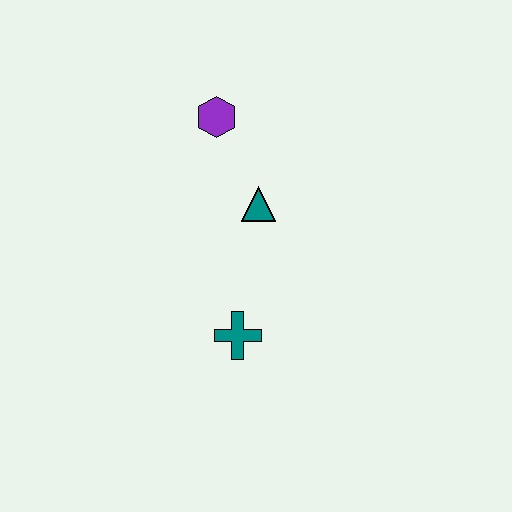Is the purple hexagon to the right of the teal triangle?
No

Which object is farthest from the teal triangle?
The teal cross is farthest from the teal triangle.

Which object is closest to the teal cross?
The teal triangle is closest to the teal cross.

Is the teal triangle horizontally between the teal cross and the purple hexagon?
No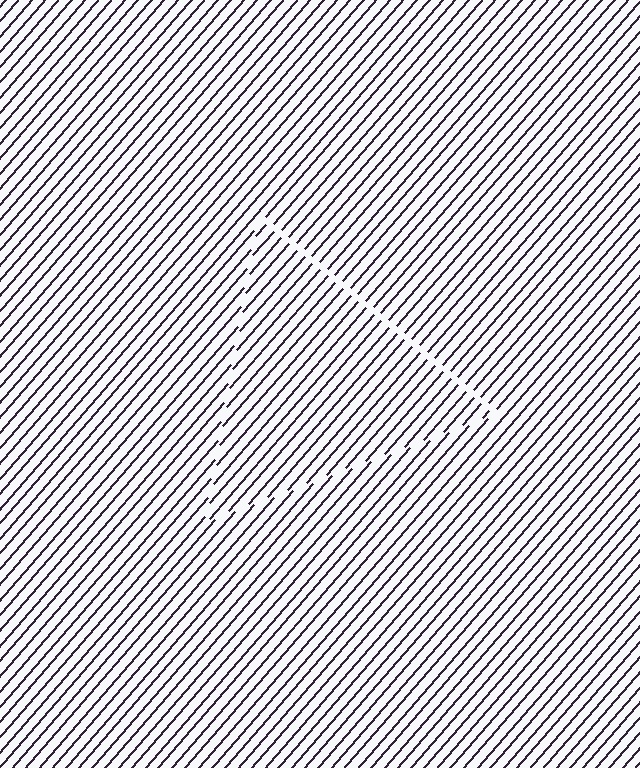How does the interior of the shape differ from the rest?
The interior of the shape contains the same grating, shifted by half a period — the contour is defined by the phase discontinuity where line-ends from the inner and outer gratings abut.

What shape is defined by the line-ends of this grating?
An illusory triangle. The interior of the shape contains the same grating, shifted by half a period — the contour is defined by the phase discontinuity where line-ends from the inner and outer gratings abut.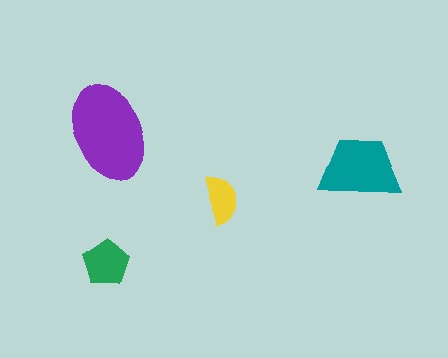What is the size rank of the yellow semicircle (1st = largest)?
4th.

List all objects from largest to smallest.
The purple ellipse, the teal trapezoid, the green pentagon, the yellow semicircle.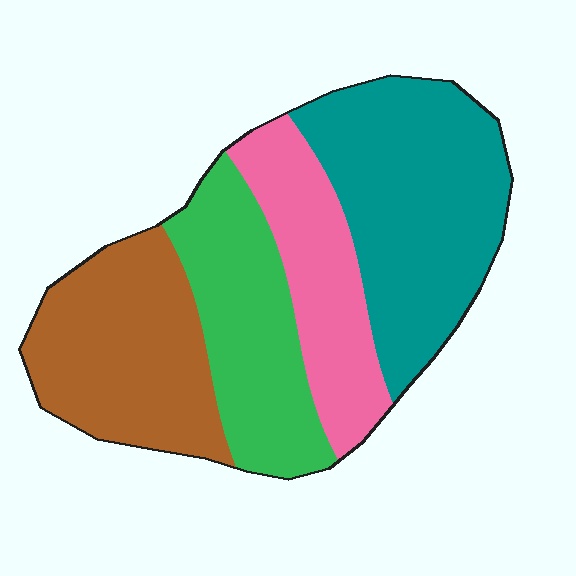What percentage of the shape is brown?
Brown covers around 25% of the shape.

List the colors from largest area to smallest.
From largest to smallest: teal, brown, green, pink.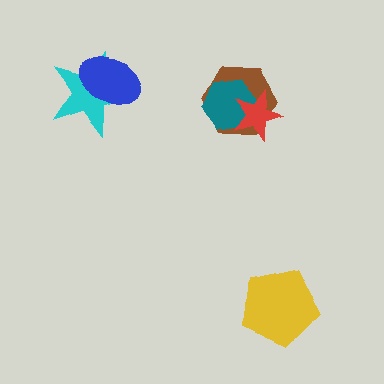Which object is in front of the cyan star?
The blue ellipse is in front of the cyan star.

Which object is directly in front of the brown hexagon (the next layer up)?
The teal hexagon is directly in front of the brown hexagon.